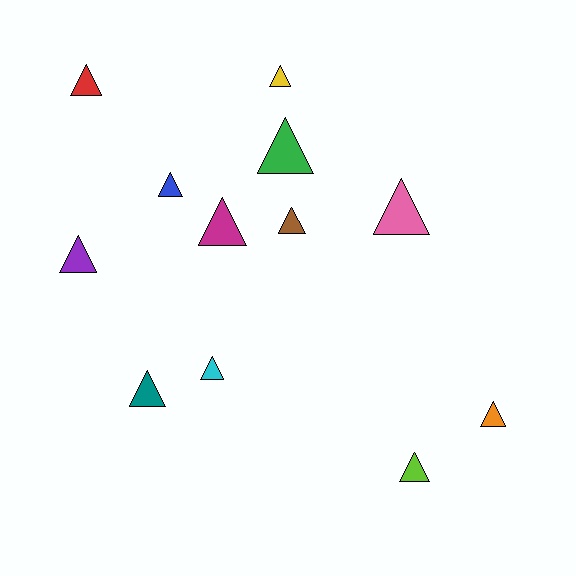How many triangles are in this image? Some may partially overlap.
There are 12 triangles.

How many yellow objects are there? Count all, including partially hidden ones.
There is 1 yellow object.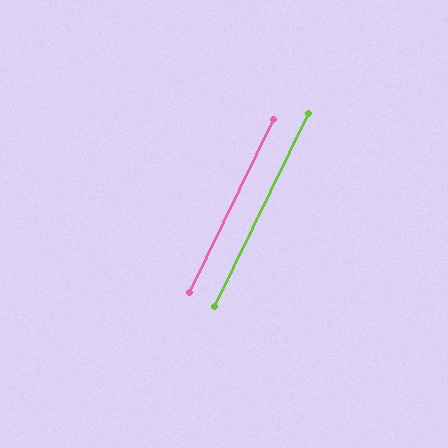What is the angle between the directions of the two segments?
Approximately 0 degrees.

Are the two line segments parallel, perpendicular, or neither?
Parallel — their directions differ by only 0.1°.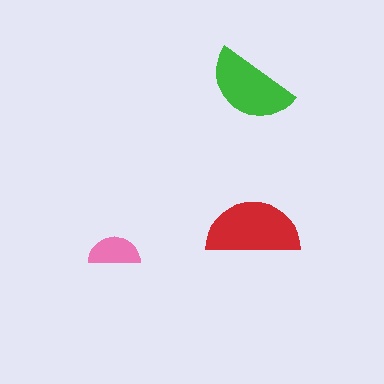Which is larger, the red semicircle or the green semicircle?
The red one.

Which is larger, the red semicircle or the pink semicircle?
The red one.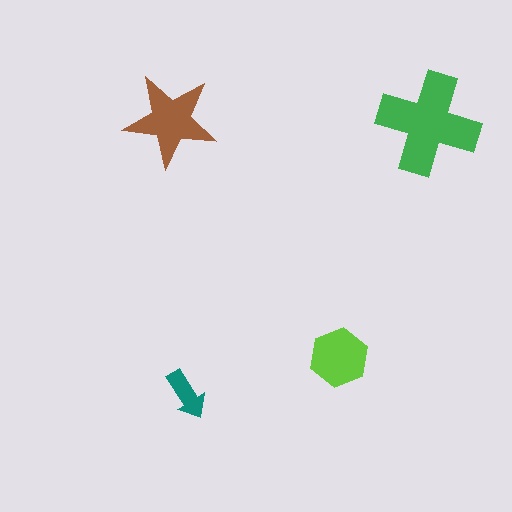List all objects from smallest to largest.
The teal arrow, the lime hexagon, the brown star, the green cross.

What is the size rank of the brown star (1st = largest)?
2nd.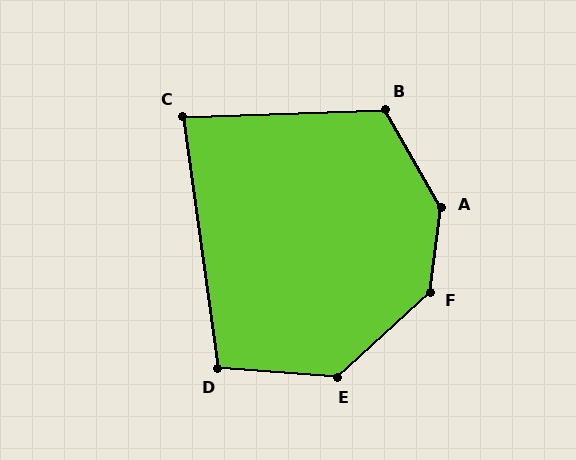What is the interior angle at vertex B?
Approximately 118 degrees (obtuse).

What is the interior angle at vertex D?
Approximately 102 degrees (obtuse).